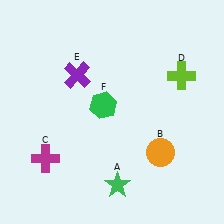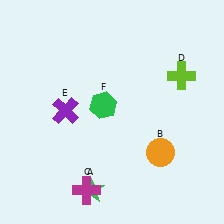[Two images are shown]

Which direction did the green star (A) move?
The green star (A) moved left.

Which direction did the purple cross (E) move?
The purple cross (E) moved down.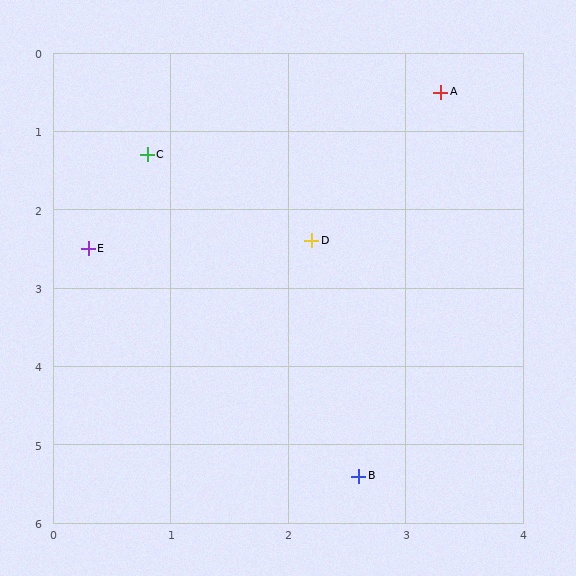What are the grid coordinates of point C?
Point C is at approximately (0.8, 1.3).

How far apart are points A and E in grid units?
Points A and E are about 3.6 grid units apart.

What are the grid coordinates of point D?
Point D is at approximately (2.2, 2.4).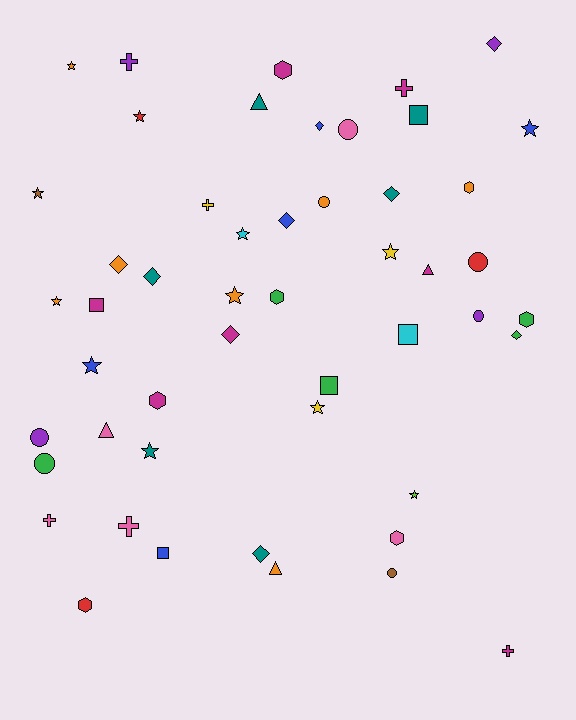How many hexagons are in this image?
There are 7 hexagons.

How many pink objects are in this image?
There are 5 pink objects.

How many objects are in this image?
There are 50 objects.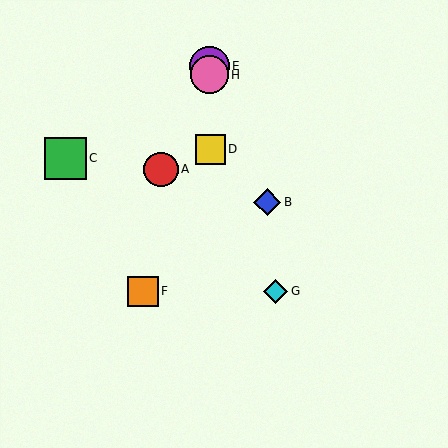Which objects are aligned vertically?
Objects D, E, H are aligned vertically.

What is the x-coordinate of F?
Object F is at x≈143.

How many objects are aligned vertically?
3 objects (D, E, H) are aligned vertically.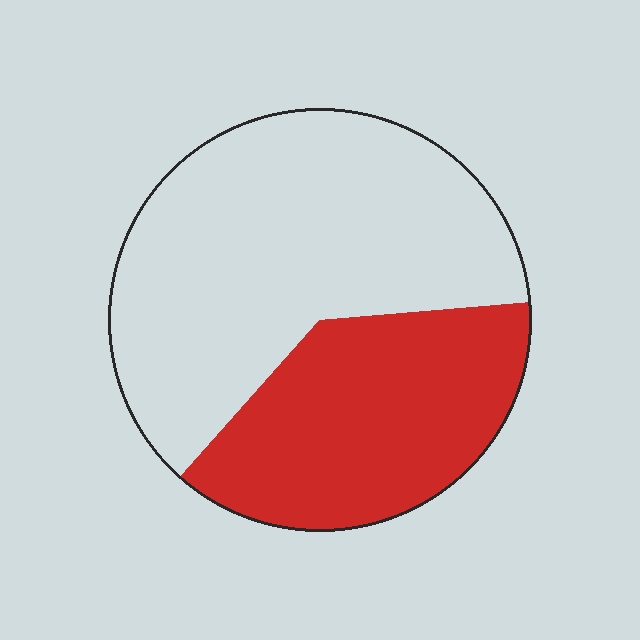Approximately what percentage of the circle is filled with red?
Approximately 40%.